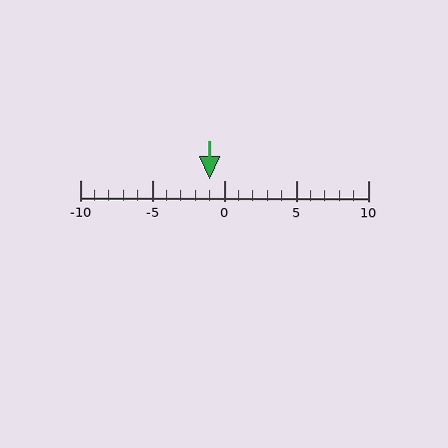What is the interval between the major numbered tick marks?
The major tick marks are spaced 5 units apart.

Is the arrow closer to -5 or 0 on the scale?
The arrow is closer to 0.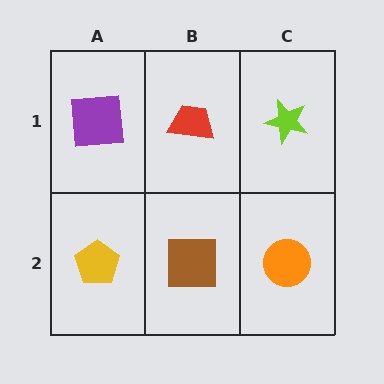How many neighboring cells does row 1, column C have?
2.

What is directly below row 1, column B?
A brown square.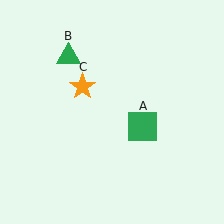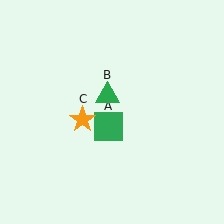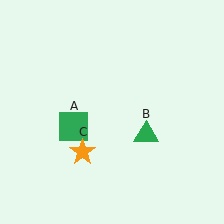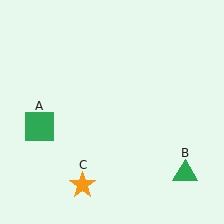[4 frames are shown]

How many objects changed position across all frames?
3 objects changed position: green square (object A), green triangle (object B), orange star (object C).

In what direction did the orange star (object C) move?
The orange star (object C) moved down.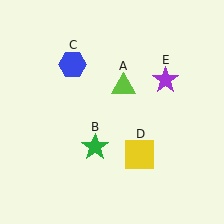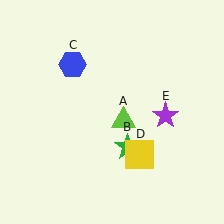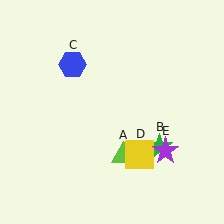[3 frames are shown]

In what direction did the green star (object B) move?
The green star (object B) moved right.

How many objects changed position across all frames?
3 objects changed position: lime triangle (object A), green star (object B), purple star (object E).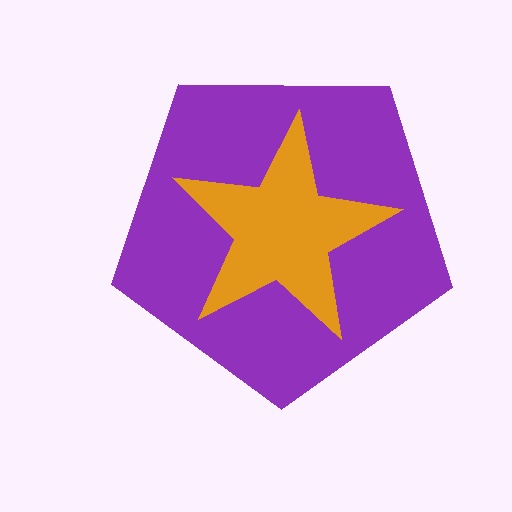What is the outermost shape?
The purple pentagon.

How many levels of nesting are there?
2.